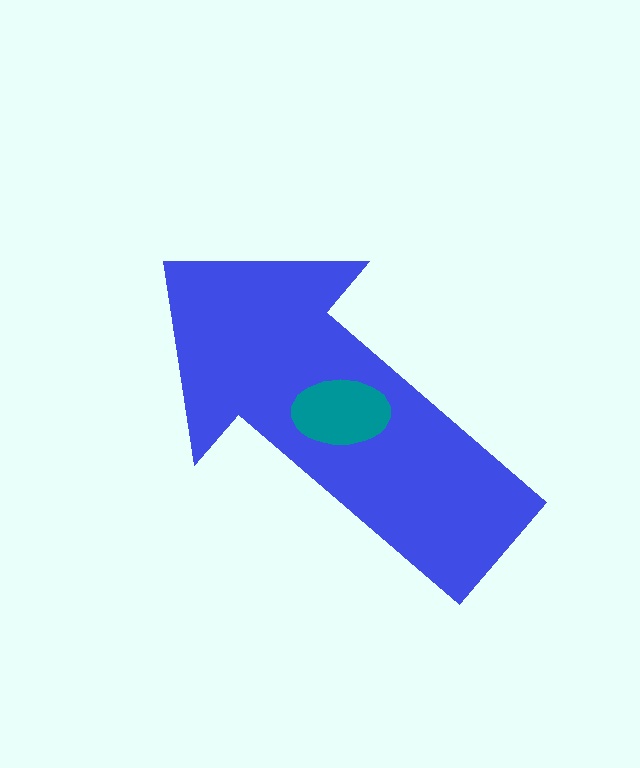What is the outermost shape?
The blue arrow.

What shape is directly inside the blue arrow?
The teal ellipse.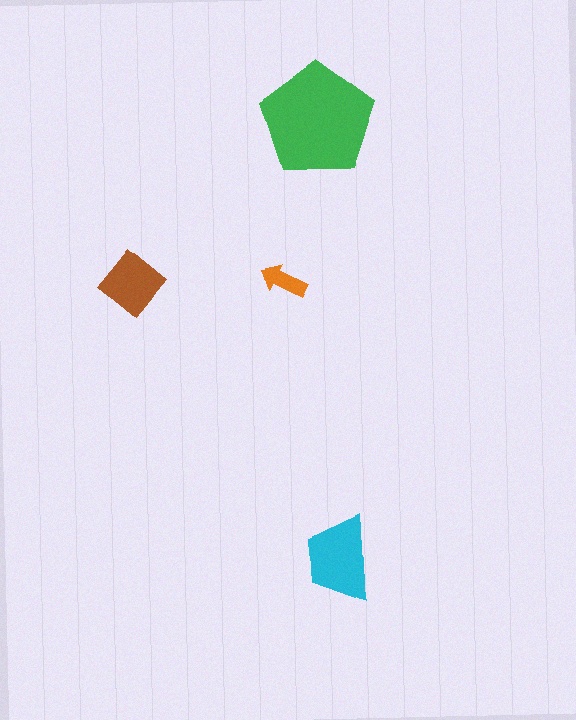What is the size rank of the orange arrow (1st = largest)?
4th.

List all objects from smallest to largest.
The orange arrow, the brown diamond, the cyan trapezoid, the green pentagon.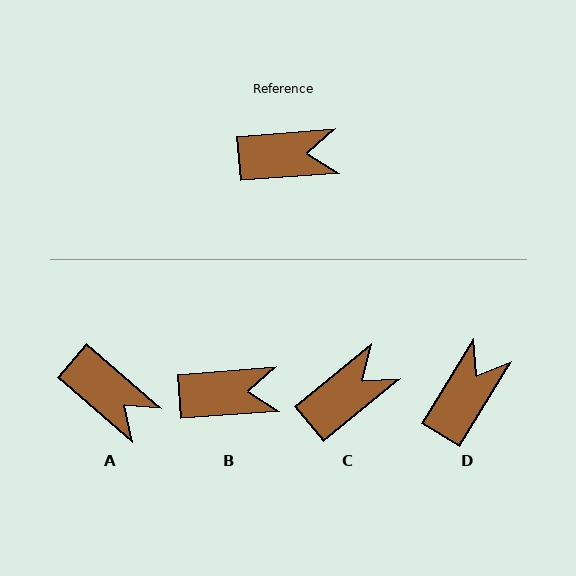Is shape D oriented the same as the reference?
No, it is off by about 54 degrees.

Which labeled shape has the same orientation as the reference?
B.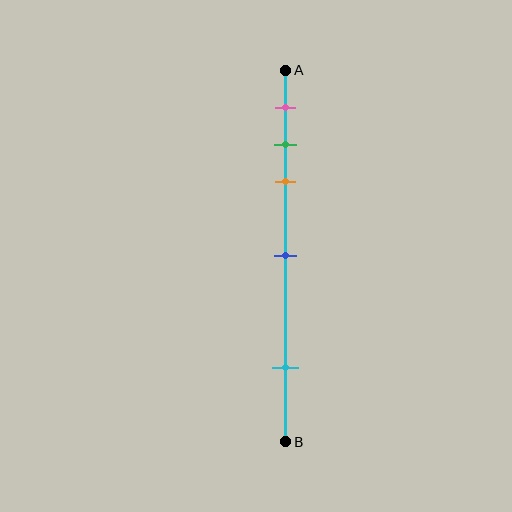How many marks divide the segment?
There are 5 marks dividing the segment.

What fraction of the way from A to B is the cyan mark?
The cyan mark is approximately 80% (0.8) of the way from A to B.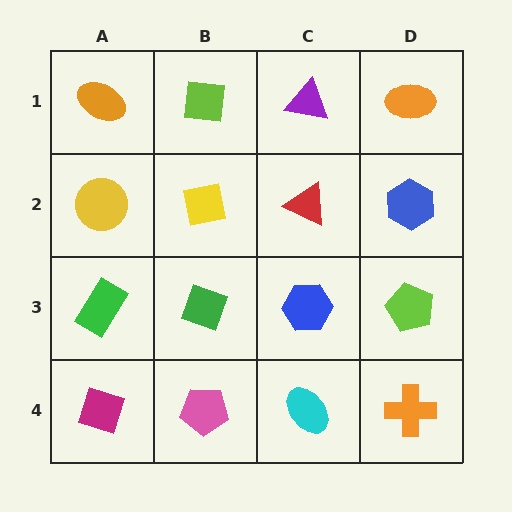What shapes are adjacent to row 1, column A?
A yellow circle (row 2, column A), a lime square (row 1, column B).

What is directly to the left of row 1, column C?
A lime square.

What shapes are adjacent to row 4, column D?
A lime pentagon (row 3, column D), a cyan ellipse (row 4, column C).